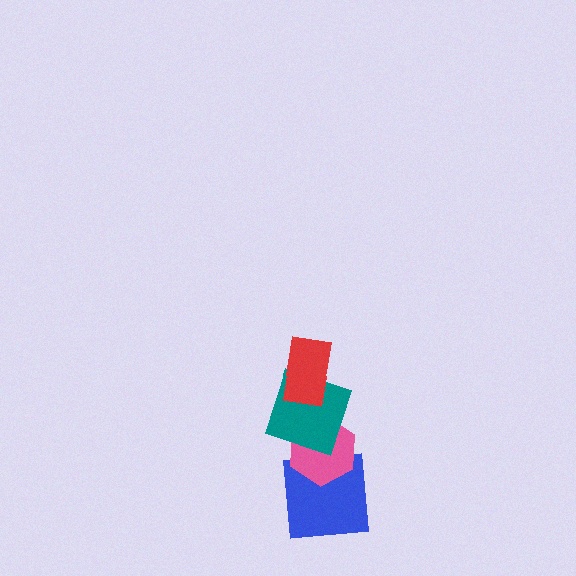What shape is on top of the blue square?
The pink hexagon is on top of the blue square.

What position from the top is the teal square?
The teal square is 2nd from the top.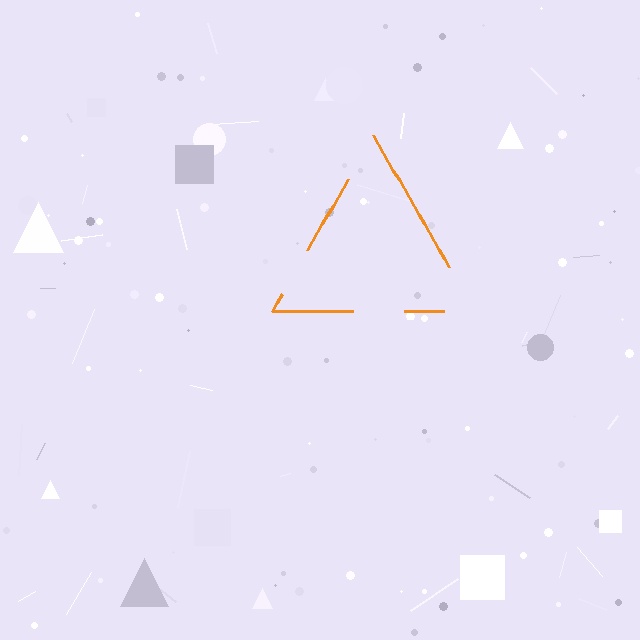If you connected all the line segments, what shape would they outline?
They would outline a triangle.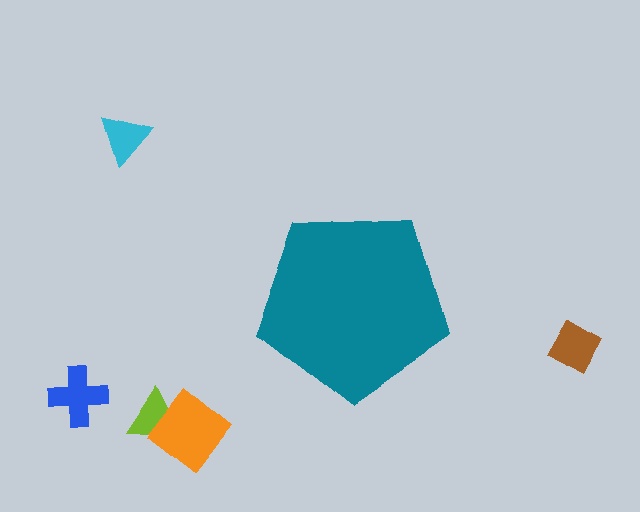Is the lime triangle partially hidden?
No, the lime triangle is fully visible.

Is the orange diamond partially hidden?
No, the orange diamond is fully visible.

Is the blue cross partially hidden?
No, the blue cross is fully visible.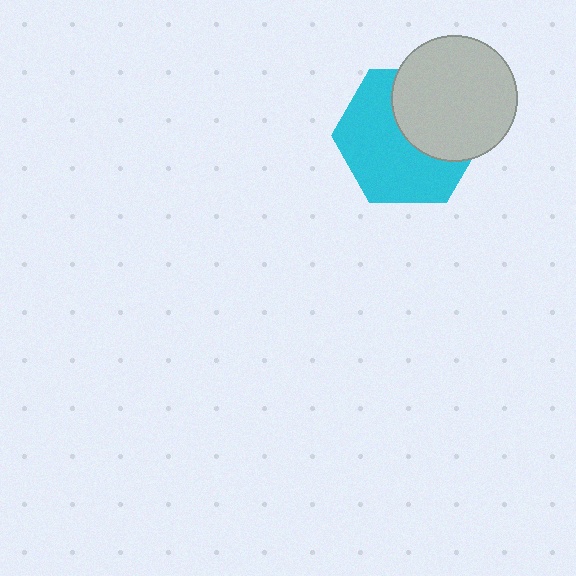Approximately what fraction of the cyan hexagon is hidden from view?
Roughly 41% of the cyan hexagon is hidden behind the light gray circle.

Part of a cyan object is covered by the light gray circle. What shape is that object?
It is a hexagon.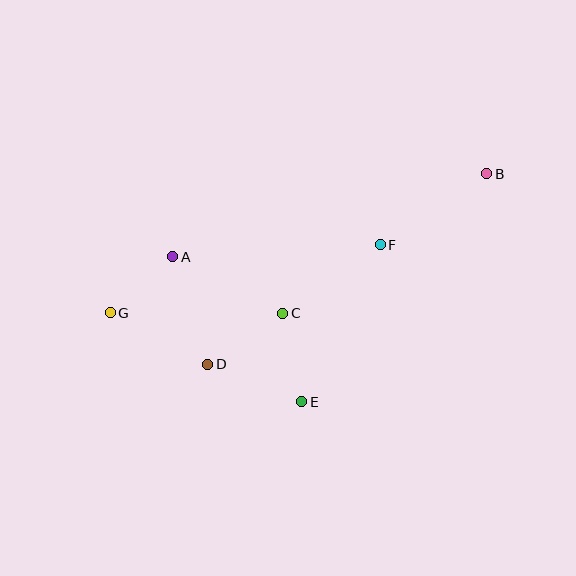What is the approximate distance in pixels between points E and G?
The distance between E and G is approximately 211 pixels.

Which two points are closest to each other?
Points A and G are closest to each other.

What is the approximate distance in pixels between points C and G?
The distance between C and G is approximately 172 pixels.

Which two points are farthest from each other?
Points B and G are farthest from each other.